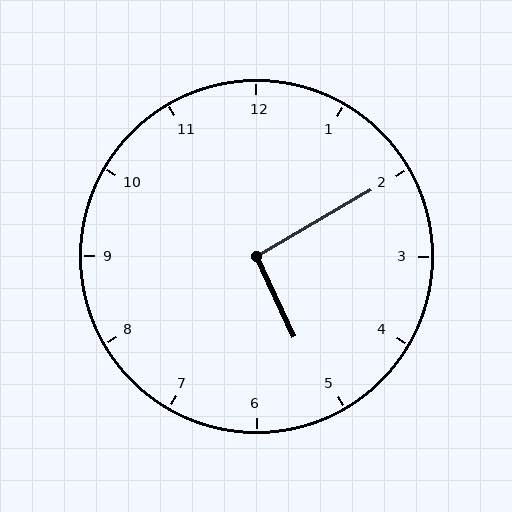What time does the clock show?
5:10.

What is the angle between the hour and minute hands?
Approximately 95 degrees.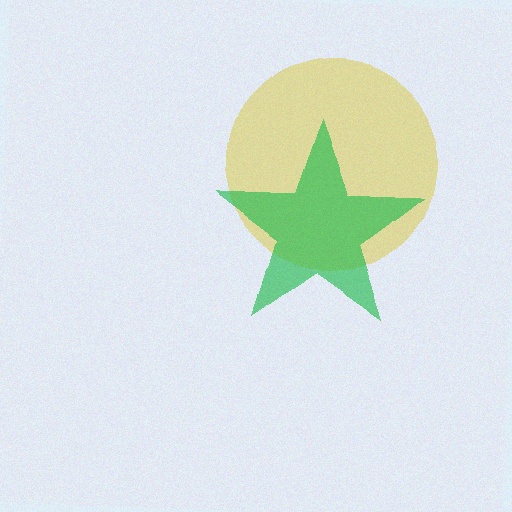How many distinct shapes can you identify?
There are 2 distinct shapes: a yellow circle, a green star.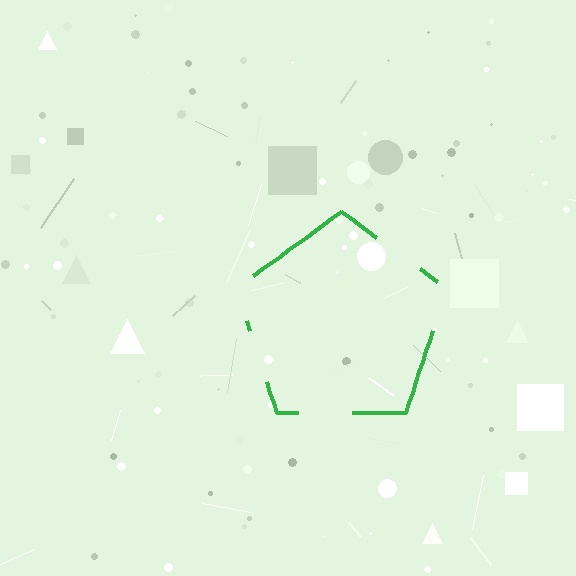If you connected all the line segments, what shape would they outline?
They would outline a pentagon.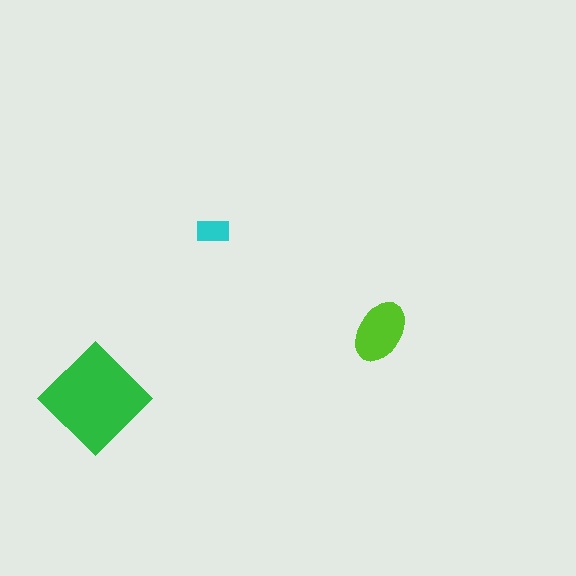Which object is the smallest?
The cyan rectangle.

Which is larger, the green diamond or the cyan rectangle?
The green diamond.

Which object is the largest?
The green diamond.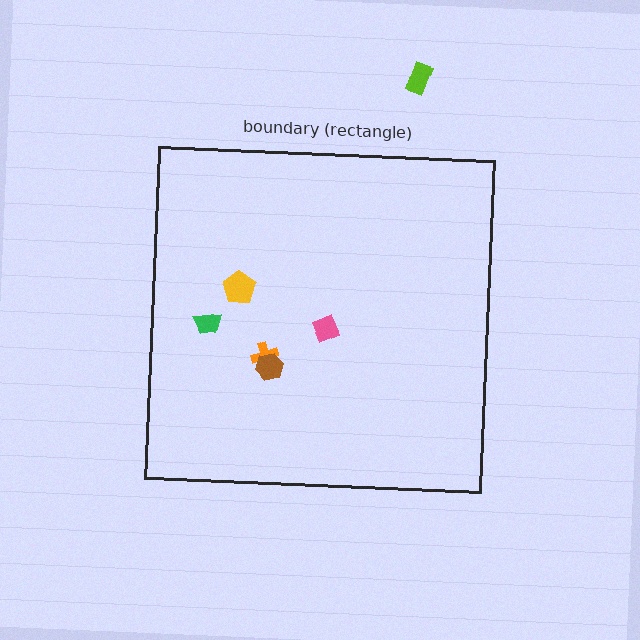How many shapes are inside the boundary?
5 inside, 1 outside.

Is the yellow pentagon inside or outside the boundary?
Inside.